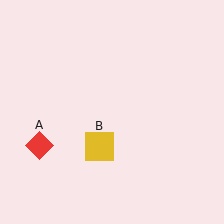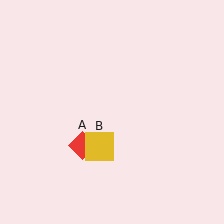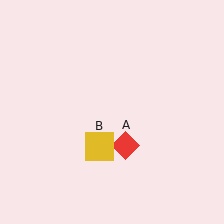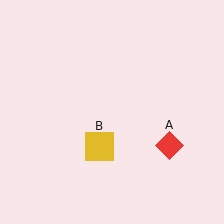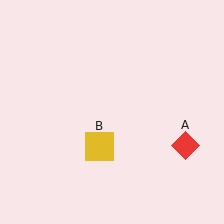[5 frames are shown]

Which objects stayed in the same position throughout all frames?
Yellow square (object B) remained stationary.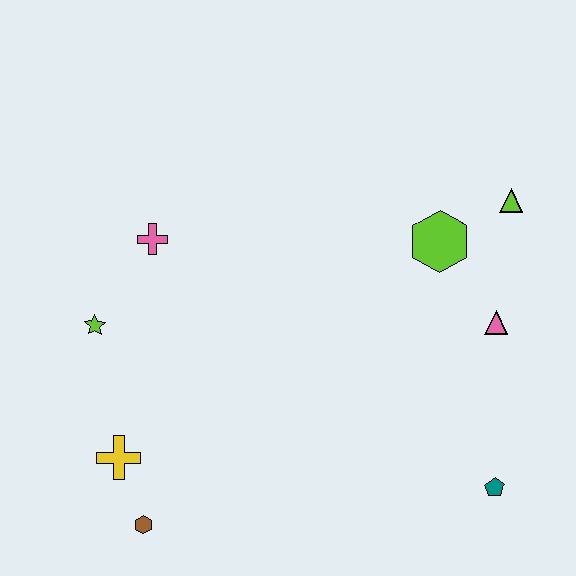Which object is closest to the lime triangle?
The lime hexagon is closest to the lime triangle.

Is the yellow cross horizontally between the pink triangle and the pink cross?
No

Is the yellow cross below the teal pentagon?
No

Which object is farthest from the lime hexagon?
The brown hexagon is farthest from the lime hexagon.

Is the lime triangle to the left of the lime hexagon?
No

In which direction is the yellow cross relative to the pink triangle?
The yellow cross is to the left of the pink triangle.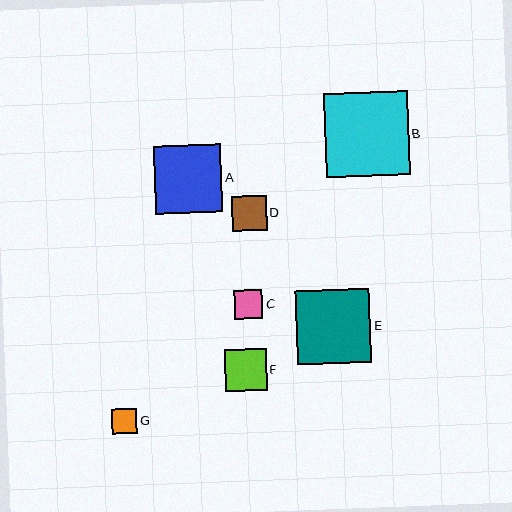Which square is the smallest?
Square G is the smallest with a size of approximately 25 pixels.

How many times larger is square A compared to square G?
Square A is approximately 2.7 times the size of square G.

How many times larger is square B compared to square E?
Square B is approximately 1.1 times the size of square E.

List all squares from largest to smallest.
From largest to smallest: B, E, A, F, D, C, G.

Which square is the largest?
Square B is the largest with a size of approximately 83 pixels.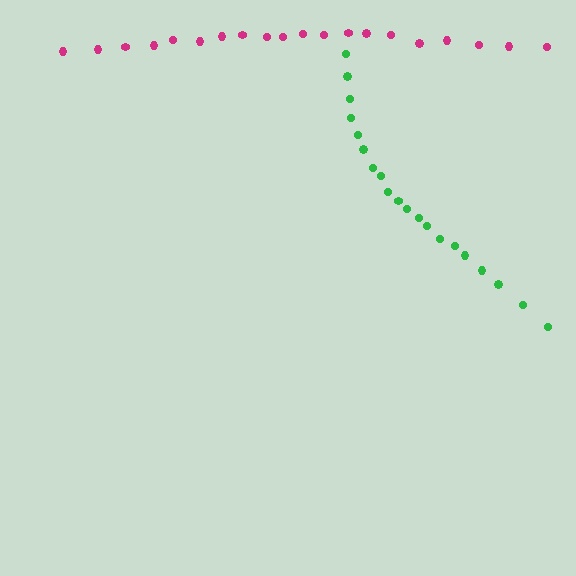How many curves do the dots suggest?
There are 2 distinct paths.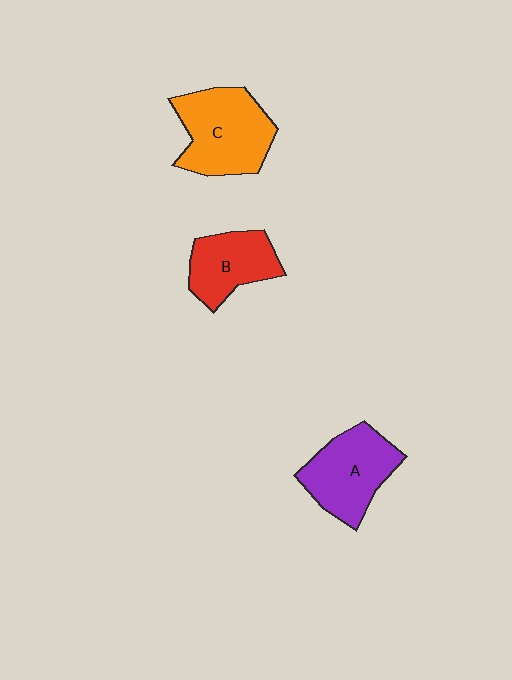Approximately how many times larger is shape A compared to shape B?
Approximately 1.2 times.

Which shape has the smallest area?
Shape B (red).